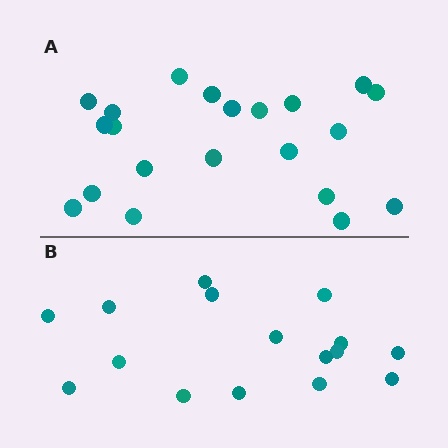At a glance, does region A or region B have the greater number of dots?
Region A (the top region) has more dots.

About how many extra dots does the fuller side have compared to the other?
Region A has about 5 more dots than region B.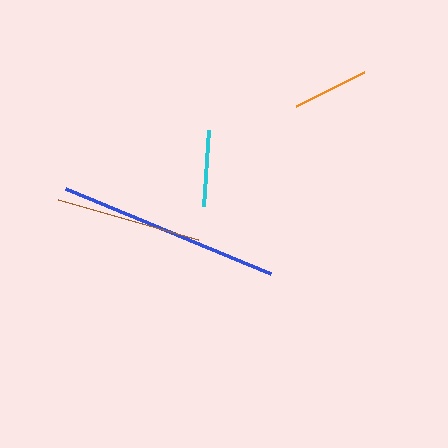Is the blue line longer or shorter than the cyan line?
The blue line is longer than the cyan line.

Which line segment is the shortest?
The cyan line is the shortest at approximately 76 pixels.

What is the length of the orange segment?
The orange segment is approximately 76 pixels long.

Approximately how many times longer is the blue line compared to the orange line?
The blue line is approximately 2.9 times the length of the orange line.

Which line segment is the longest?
The blue line is the longest at approximately 222 pixels.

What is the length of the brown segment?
The brown segment is approximately 146 pixels long.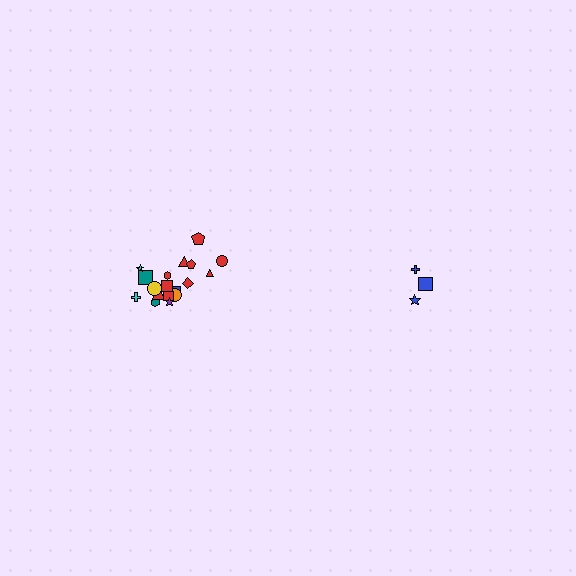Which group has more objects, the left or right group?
The left group.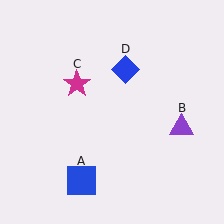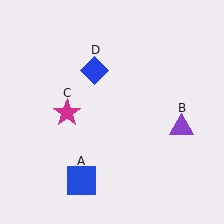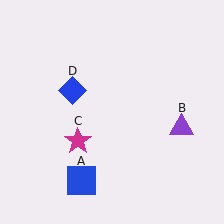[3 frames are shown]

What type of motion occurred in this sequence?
The magenta star (object C), blue diamond (object D) rotated counterclockwise around the center of the scene.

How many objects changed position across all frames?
2 objects changed position: magenta star (object C), blue diamond (object D).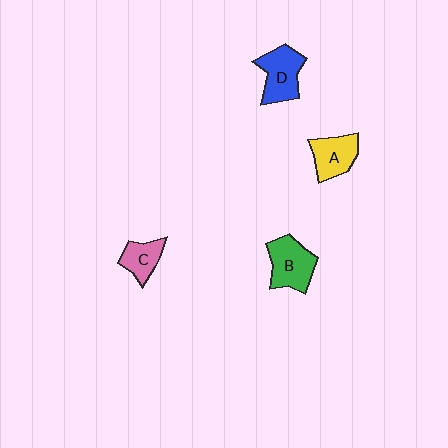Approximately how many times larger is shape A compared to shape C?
Approximately 1.3 times.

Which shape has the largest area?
Shape B (green).